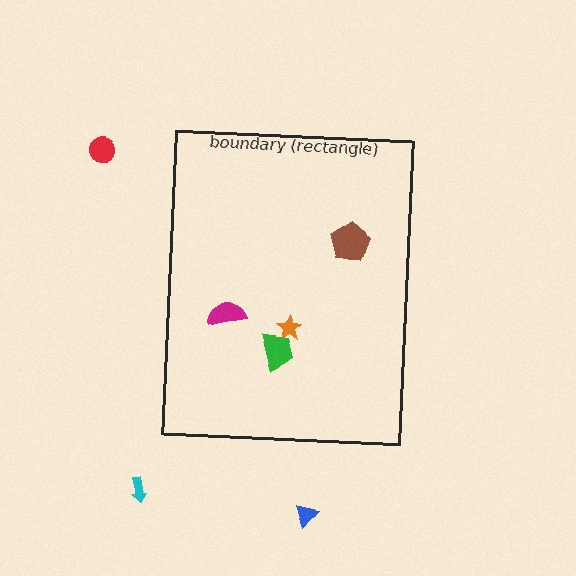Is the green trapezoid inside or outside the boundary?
Inside.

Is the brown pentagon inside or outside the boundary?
Inside.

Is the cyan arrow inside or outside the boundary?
Outside.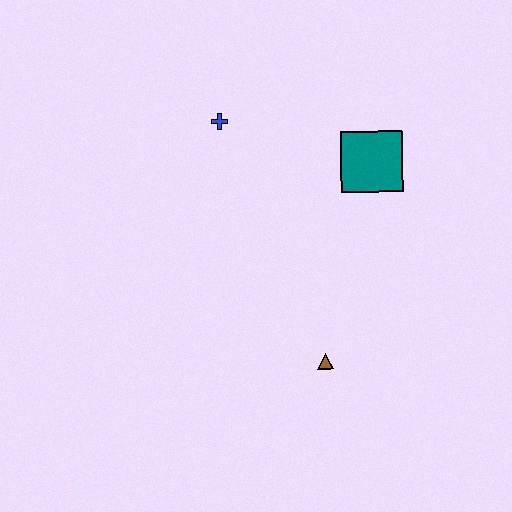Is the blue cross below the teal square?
No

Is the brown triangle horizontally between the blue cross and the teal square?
Yes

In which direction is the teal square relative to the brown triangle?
The teal square is above the brown triangle.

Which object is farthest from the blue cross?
The brown triangle is farthest from the blue cross.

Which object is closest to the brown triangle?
The teal square is closest to the brown triangle.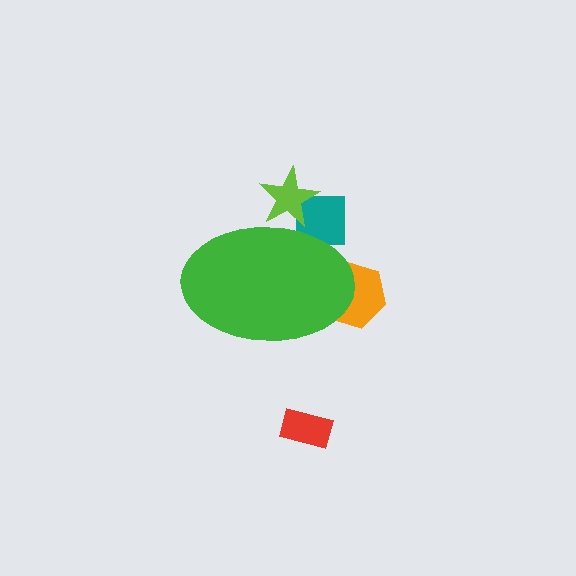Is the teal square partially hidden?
Yes, the teal square is partially hidden behind the green ellipse.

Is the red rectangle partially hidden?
No, the red rectangle is fully visible.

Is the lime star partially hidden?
Yes, the lime star is partially hidden behind the green ellipse.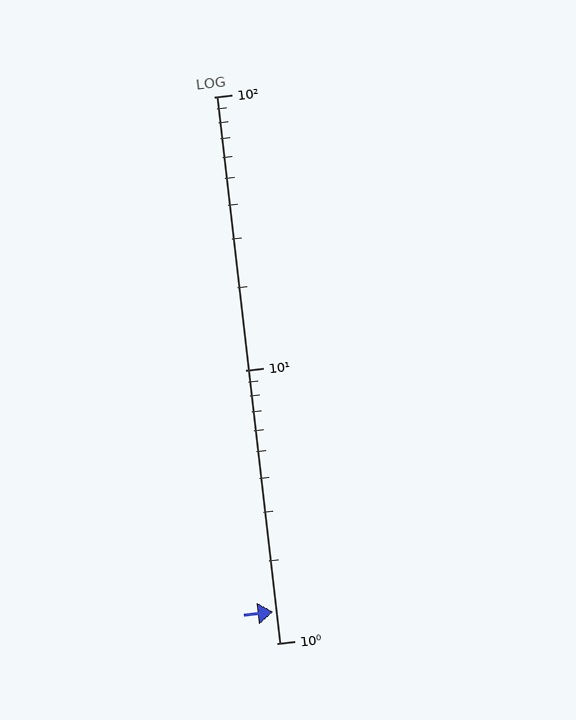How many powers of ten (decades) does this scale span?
The scale spans 2 decades, from 1 to 100.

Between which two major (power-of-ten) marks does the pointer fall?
The pointer is between 1 and 10.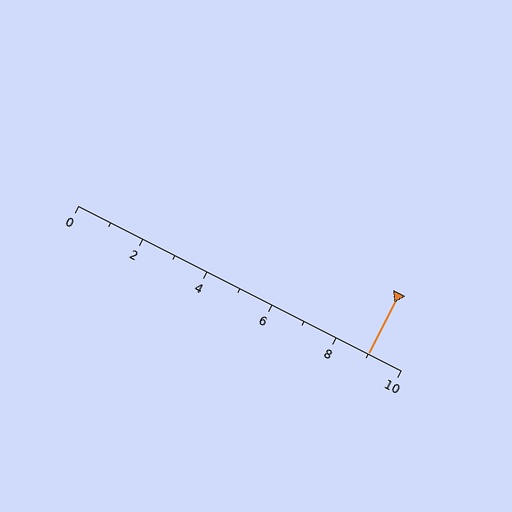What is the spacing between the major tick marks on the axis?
The major ticks are spaced 2 apart.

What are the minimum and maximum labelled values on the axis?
The axis runs from 0 to 10.